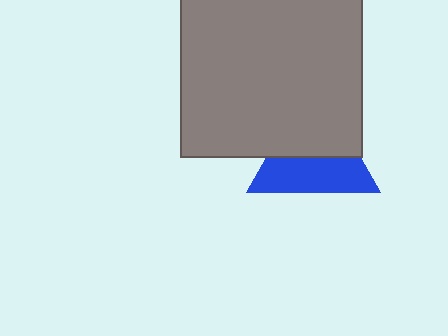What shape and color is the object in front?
The object in front is a gray square.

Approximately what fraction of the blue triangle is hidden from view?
Roughly 49% of the blue triangle is hidden behind the gray square.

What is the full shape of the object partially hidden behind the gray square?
The partially hidden object is a blue triangle.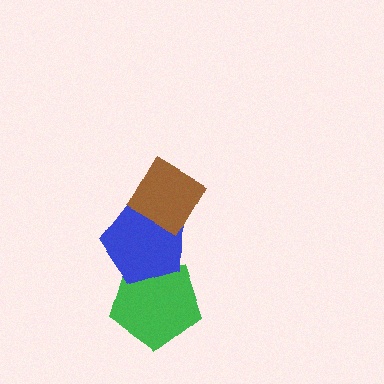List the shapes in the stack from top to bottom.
From top to bottom: the brown diamond, the blue pentagon, the green pentagon.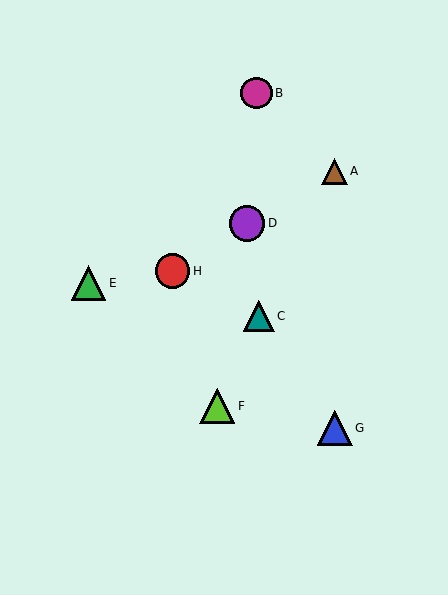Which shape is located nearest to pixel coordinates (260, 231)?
The purple circle (labeled D) at (247, 223) is nearest to that location.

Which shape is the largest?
The purple circle (labeled D) is the largest.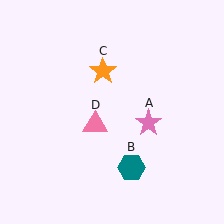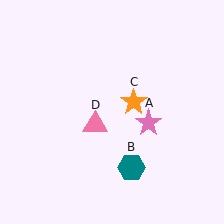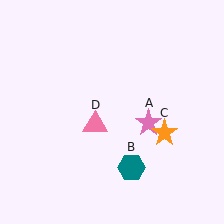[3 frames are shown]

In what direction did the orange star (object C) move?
The orange star (object C) moved down and to the right.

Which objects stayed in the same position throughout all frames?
Pink star (object A) and teal hexagon (object B) and pink triangle (object D) remained stationary.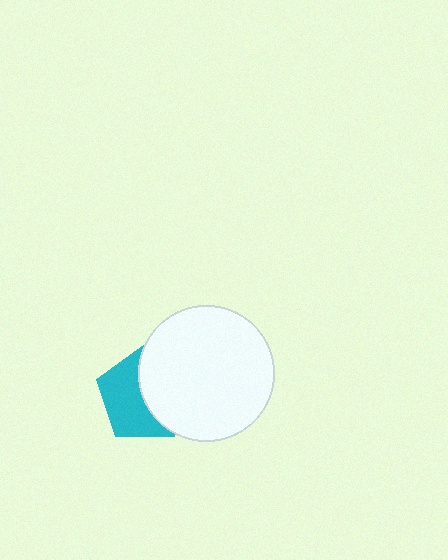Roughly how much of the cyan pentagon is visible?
About half of it is visible (roughly 53%).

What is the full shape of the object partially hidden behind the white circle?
The partially hidden object is a cyan pentagon.